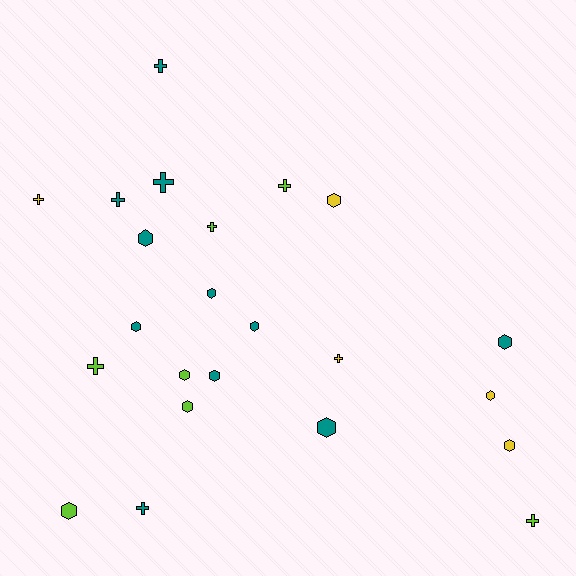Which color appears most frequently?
Teal, with 11 objects.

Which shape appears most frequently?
Hexagon, with 13 objects.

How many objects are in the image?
There are 23 objects.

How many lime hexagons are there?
There are 3 lime hexagons.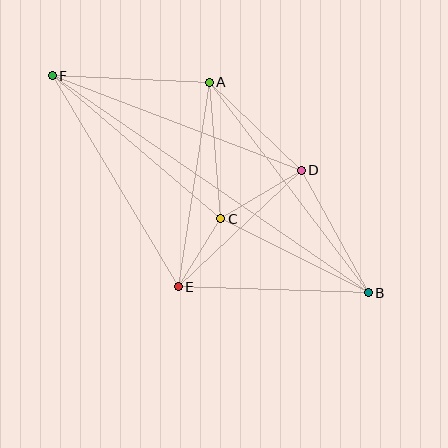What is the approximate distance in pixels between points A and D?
The distance between A and D is approximately 127 pixels.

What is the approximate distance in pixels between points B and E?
The distance between B and E is approximately 190 pixels.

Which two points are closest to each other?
Points C and E are closest to each other.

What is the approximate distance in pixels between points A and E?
The distance between A and E is approximately 207 pixels.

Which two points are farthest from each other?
Points B and F are farthest from each other.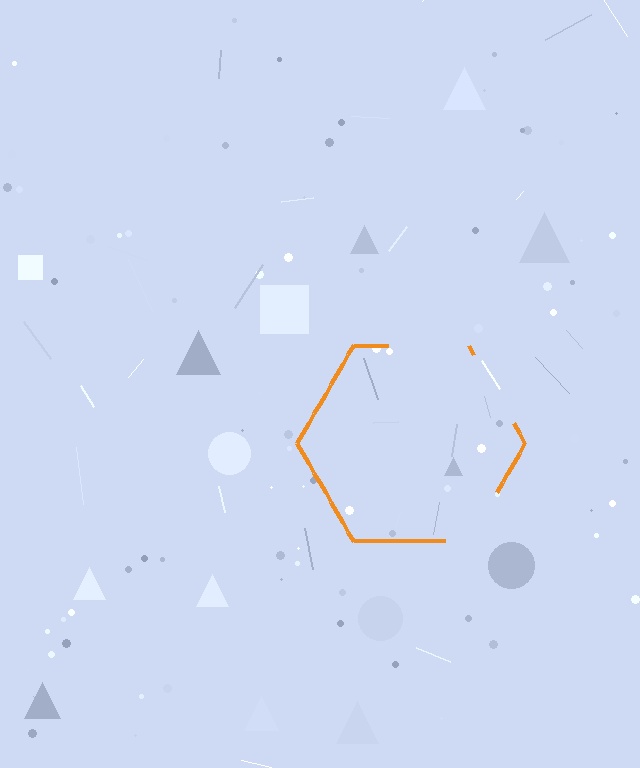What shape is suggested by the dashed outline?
The dashed outline suggests a hexagon.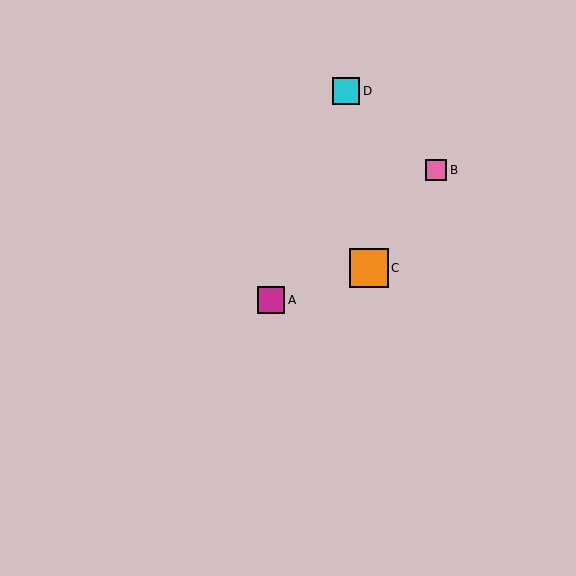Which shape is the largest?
The orange square (labeled C) is the largest.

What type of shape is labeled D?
Shape D is a cyan square.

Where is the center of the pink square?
The center of the pink square is at (436, 170).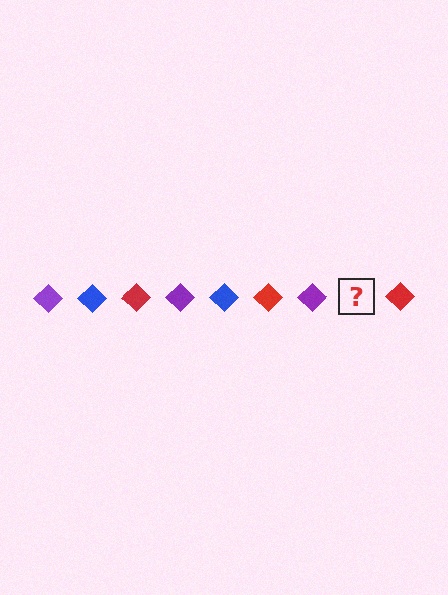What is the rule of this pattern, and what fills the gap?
The rule is that the pattern cycles through purple, blue, red diamonds. The gap should be filled with a blue diamond.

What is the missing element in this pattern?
The missing element is a blue diamond.